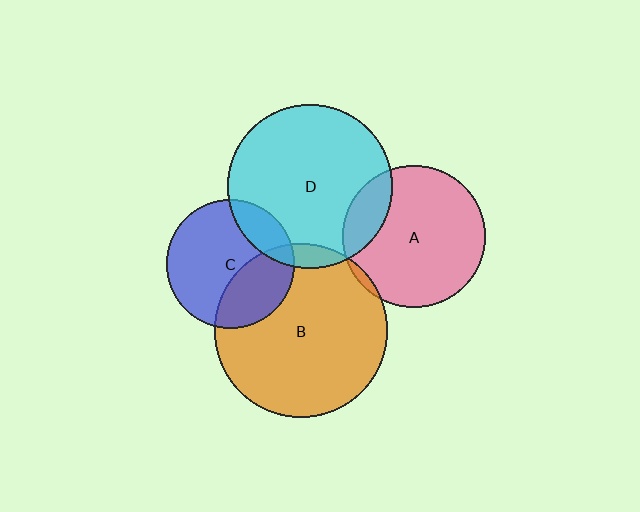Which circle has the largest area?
Circle B (orange).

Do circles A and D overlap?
Yes.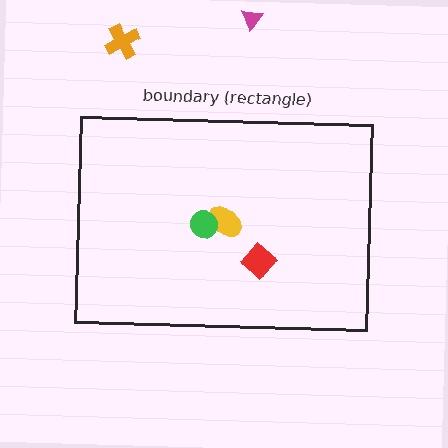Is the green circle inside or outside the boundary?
Inside.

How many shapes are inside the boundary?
3 inside, 2 outside.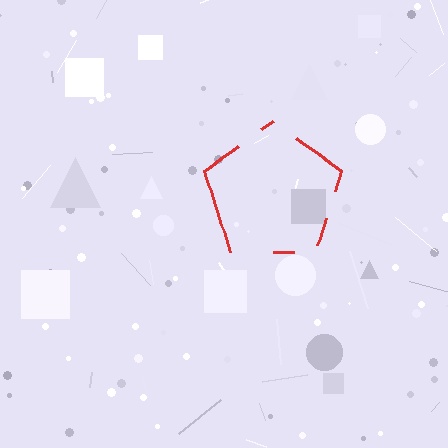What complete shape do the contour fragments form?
The contour fragments form a pentagon.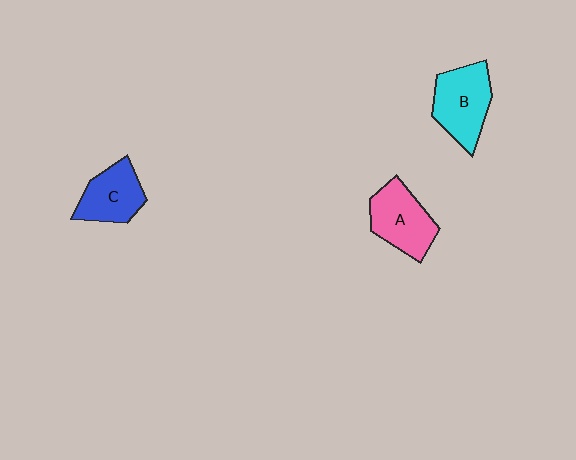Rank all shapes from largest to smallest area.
From largest to smallest: B (cyan), A (pink), C (blue).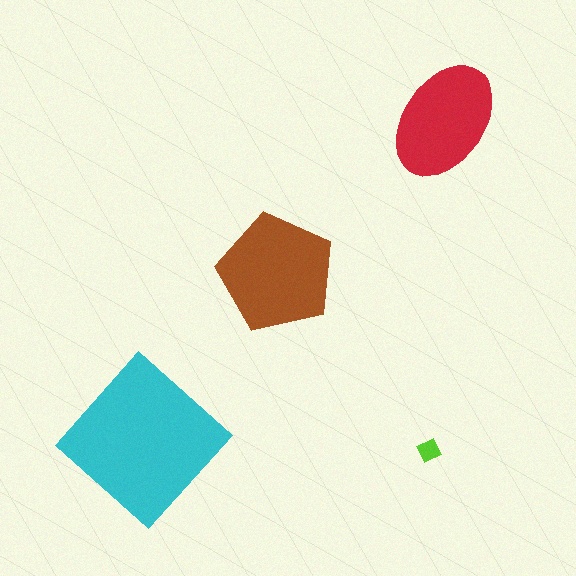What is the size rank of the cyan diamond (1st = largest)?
1st.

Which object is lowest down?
The lime diamond is bottommost.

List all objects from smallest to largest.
The lime diamond, the red ellipse, the brown pentagon, the cyan diamond.